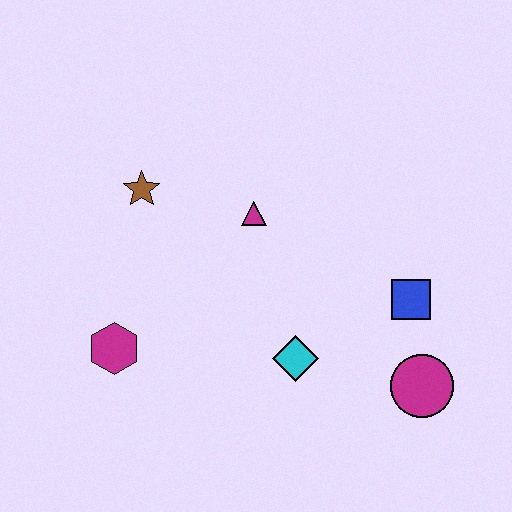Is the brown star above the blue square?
Yes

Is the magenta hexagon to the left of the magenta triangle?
Yes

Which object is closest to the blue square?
The magenta circle is closest to the blue square.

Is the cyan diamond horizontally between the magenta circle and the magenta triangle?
Yes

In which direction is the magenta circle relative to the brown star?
The magenta circle is to the right of the brown star.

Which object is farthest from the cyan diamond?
The brown star is farthest from the cyan diamond.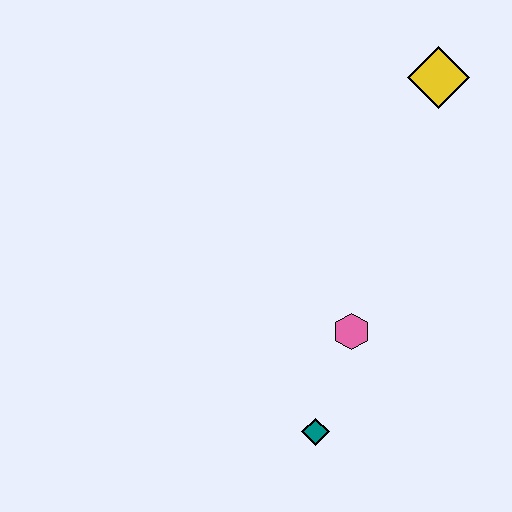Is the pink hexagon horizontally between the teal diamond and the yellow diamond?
Yes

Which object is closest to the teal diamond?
The pink hexagon is closest to the teal diamond.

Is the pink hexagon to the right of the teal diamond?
Yes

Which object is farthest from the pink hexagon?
The yellow diamond is farthest from the pink hexagon.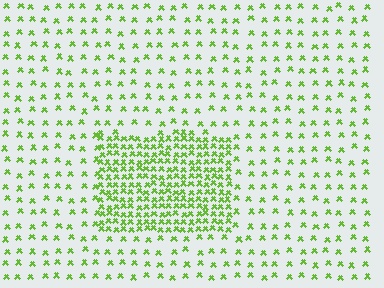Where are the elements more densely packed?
The elements are more densely packed inside the rectangle boundary.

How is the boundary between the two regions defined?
The boundary is defined by a change in element density (approximately 2.9x ratio). All elements are the same color, size, and shape.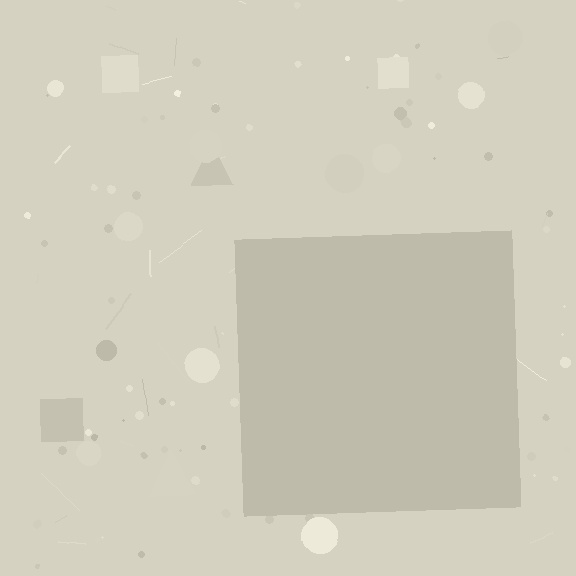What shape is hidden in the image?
A square is hidden in the image.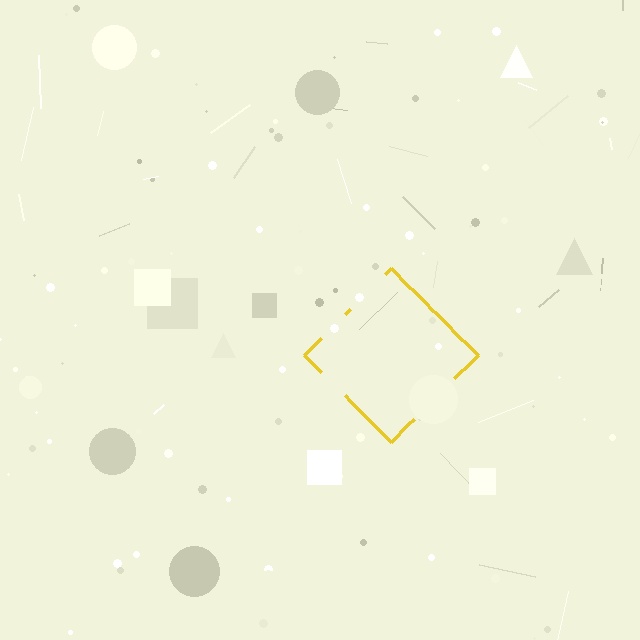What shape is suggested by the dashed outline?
The dashed outline suggests a diamond.